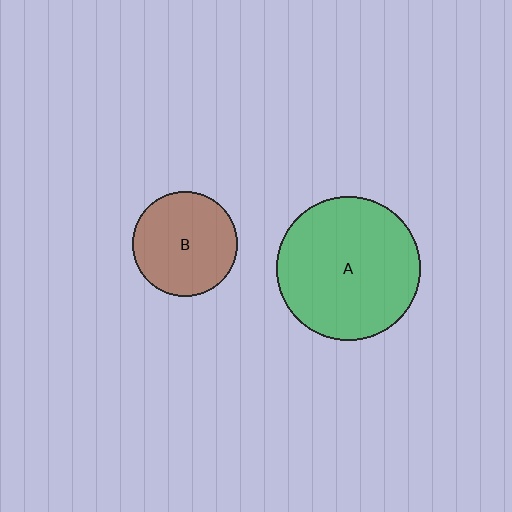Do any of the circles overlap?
No, none of the circles overlap.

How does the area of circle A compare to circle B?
Approximately 1.9 times.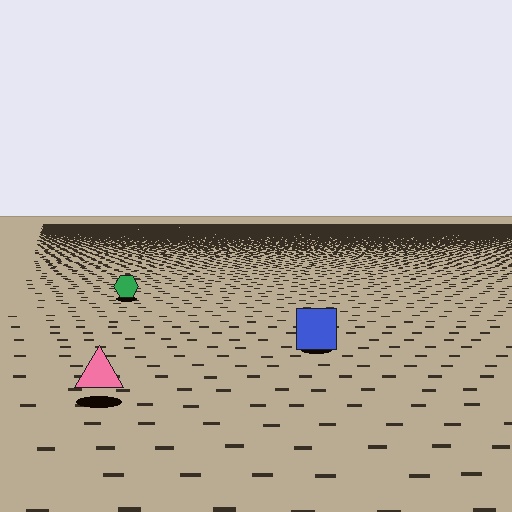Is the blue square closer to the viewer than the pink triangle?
No. The pink triangle is closer — you can tell from the texture gradient: the ground texture is coarser near it.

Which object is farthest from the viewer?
The green hexagon is farthest from the viewer. It appears smaller and the ground texture around it is denser.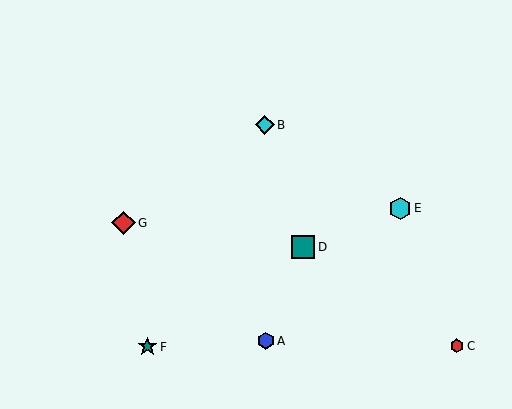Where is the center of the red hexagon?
The center of the red hexagon is at (457, 346).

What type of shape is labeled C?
Shape C is a red hexagon.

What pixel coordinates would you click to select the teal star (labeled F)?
Click at (147, 347) to select the teal star F.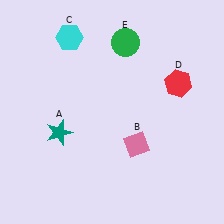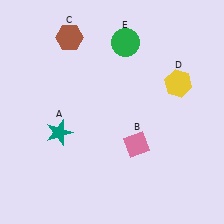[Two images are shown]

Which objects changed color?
C changed from cyan to brown. D changed from red to yellow.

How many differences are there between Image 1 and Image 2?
There are 2 differences between the two images.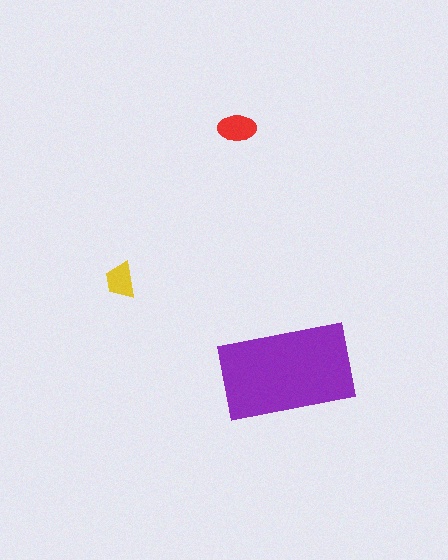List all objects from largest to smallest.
The purple rectangle, the red ellipse, the yellow trapezoid.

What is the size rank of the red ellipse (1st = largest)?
2nd.